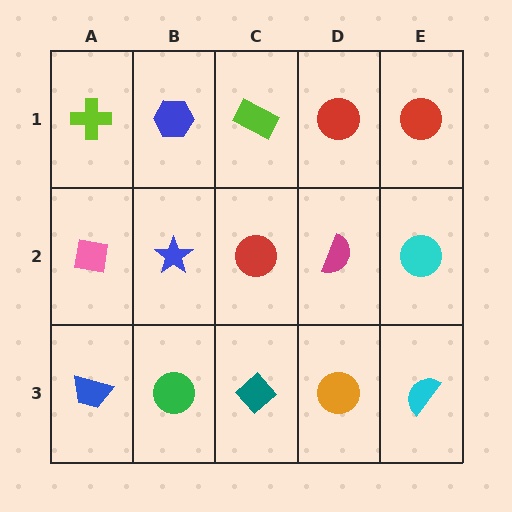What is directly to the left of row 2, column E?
A magenta semicircle.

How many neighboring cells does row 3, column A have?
2.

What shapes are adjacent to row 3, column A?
A pink square (row 2, column A), a green circle (row 3, column B).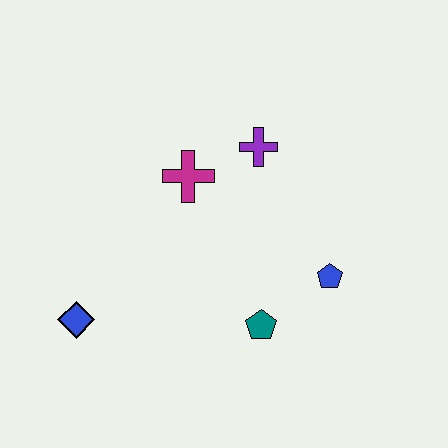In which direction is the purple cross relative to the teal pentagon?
The purple cross is above the teal pentagon.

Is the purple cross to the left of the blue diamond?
No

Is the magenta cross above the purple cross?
No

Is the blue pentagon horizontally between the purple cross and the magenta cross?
No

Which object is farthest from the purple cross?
The blue diamond is farthest from the purple cross.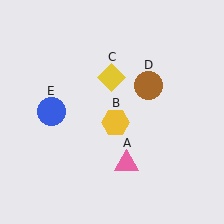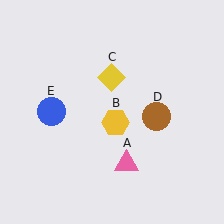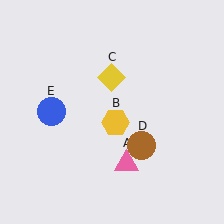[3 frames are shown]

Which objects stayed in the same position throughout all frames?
Pink triangle (object A) and yellow hexagon (object B) and yellow diamond (object C) and blue circle (object E) remained stationary.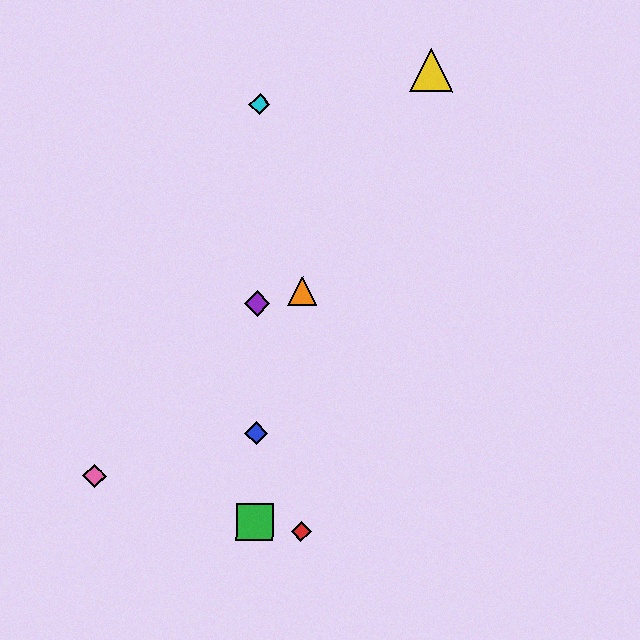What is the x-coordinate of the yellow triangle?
The yellow triangle is at x≈431.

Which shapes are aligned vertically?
The blue diamond, the green square, the purple diamond, the cyan diamond are aligned vertically.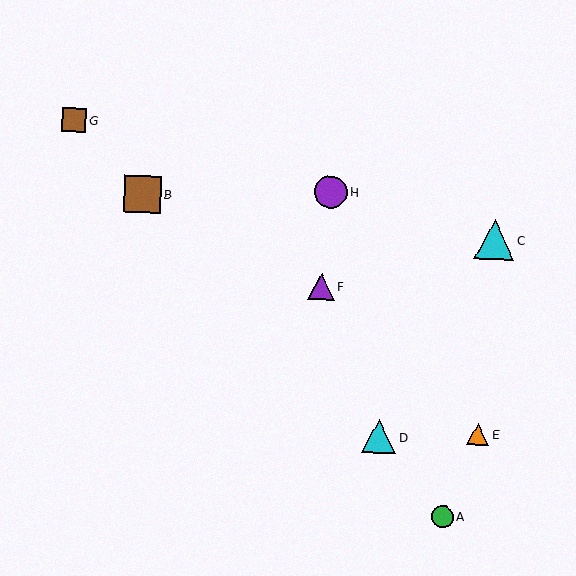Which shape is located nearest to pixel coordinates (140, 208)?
The brown square (labeled B) at (143, 194) is nearest to that location.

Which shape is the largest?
The cyan triangle (labeled C) is the largest.